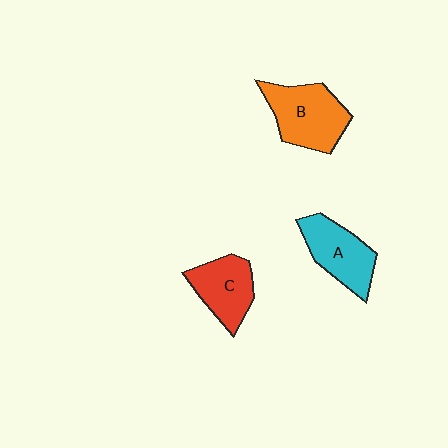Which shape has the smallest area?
Shape C (red).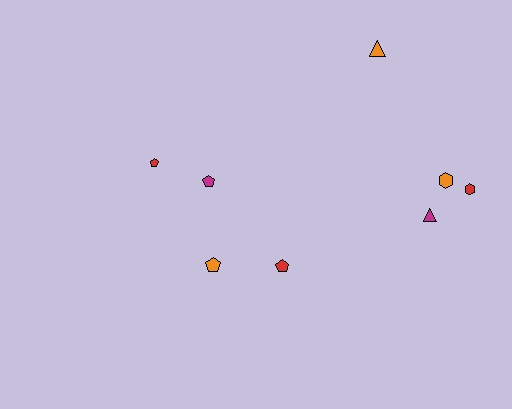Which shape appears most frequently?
Pentagon, with 4 objects.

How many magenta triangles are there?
There is 1 magenta triangle.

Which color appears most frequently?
Orange, with 3 objects.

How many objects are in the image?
There are 8 objects.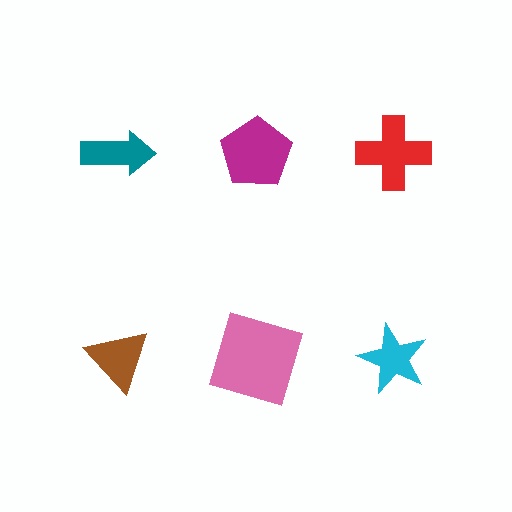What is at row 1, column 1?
A teal arrow.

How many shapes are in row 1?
3 shapes.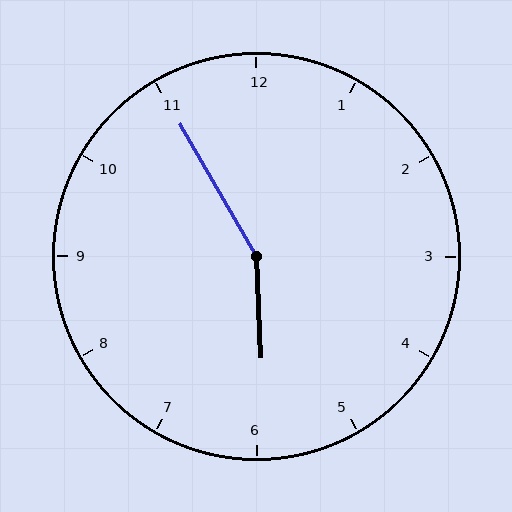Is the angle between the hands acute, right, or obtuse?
It is obtuse.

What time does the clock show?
5:55.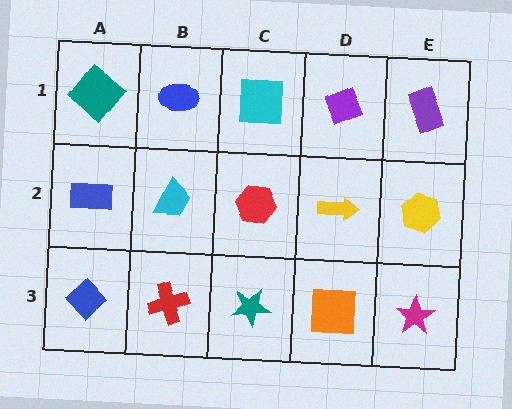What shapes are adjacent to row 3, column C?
A red hexagon (row 2, column C), a red cross (row 3, column B), an orange square (row 3, column D).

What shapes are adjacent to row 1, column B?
A cyan trapezoid (row 2, column B), a teal diamond (row 1, column A), a cyan square (row 1, column C).